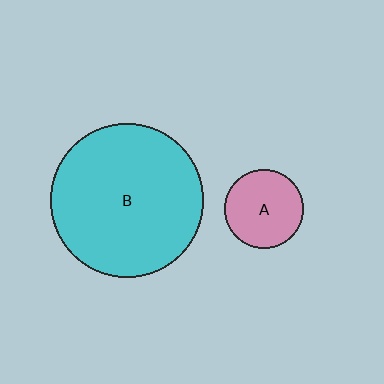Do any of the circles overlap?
No, none of the circles overlap.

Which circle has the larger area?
Circle B (cyan).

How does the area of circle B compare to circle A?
Approximately 3.8 times.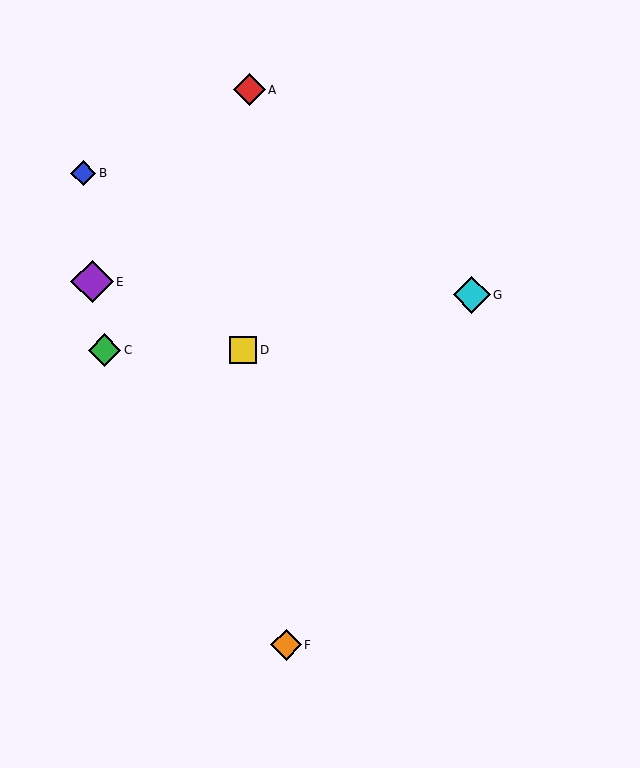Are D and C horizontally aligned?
Yes, both are at y≈350.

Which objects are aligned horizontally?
Objects C, D are aligned horizontally.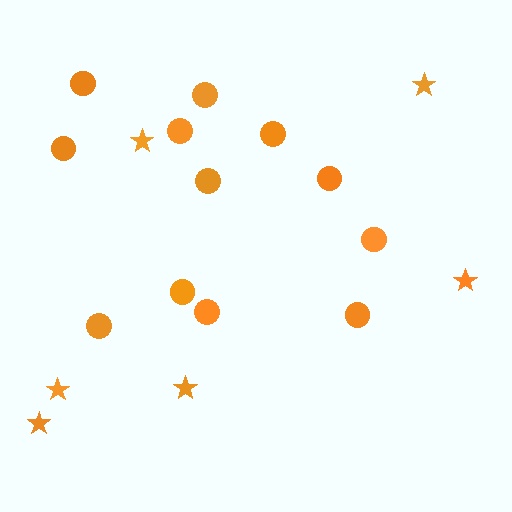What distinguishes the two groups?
There are 2 groups: one group of circles (12) and one group of stars (6).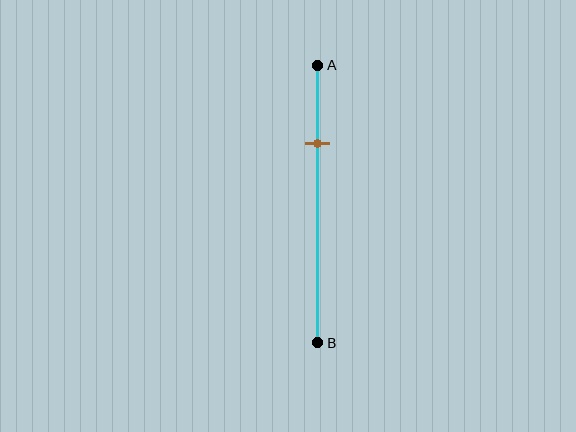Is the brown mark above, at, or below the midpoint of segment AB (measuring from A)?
The brown mark is above the midpoint of segment AB.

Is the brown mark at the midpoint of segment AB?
No, the mark is at about 30% from A, not at the 50% midpoint.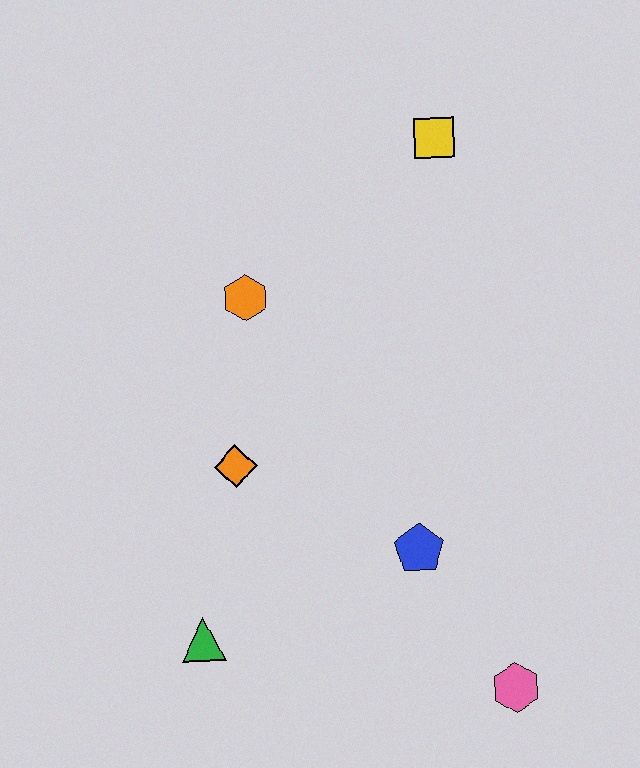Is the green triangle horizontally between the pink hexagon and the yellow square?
No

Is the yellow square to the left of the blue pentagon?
No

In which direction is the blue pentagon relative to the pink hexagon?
The blue pentagon is above the pink hexagon.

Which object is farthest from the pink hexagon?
The yellow square is farthest from the pink hexagon.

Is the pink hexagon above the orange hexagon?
No